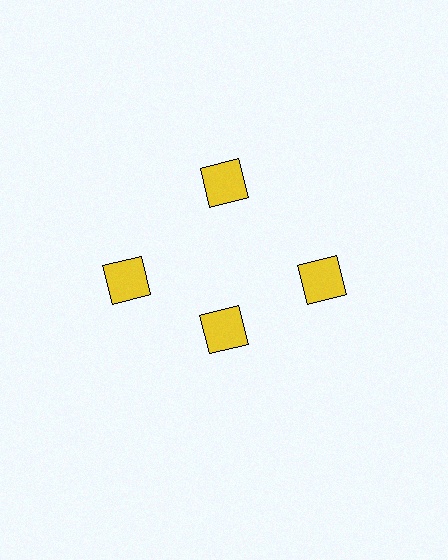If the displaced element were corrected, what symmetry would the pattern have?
It would have 4-fold rotational symmetry — the pattern would map onto itself every 90 degrees.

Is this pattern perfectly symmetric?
No. The 4 yellow squares are arranged in a ring, but one element near the 6 o'clock position is pulled inward toward the center, breaking the 4-fold rotational symmetry.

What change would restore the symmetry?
The symmetry would be restored by moving it outward, back onto the ring so that all 4 squares sit at equal angles and equal distance from the center.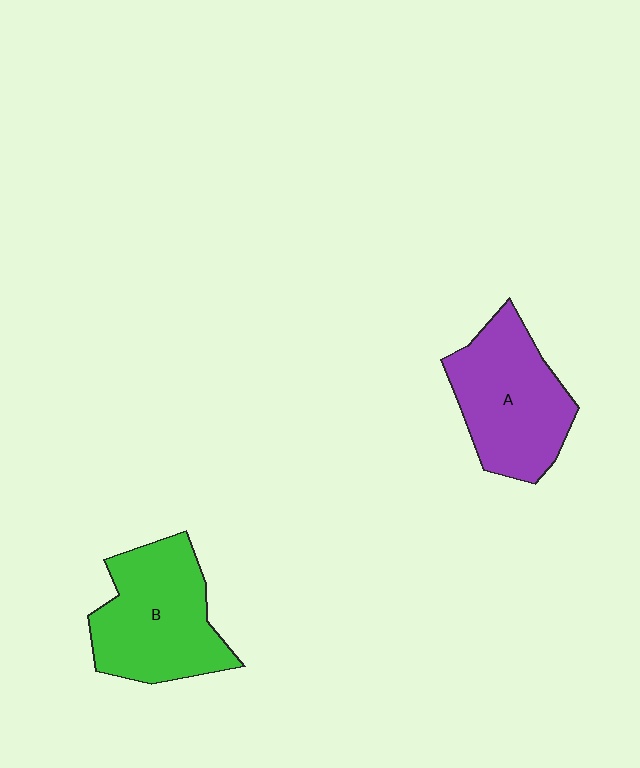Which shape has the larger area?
Shape B (green).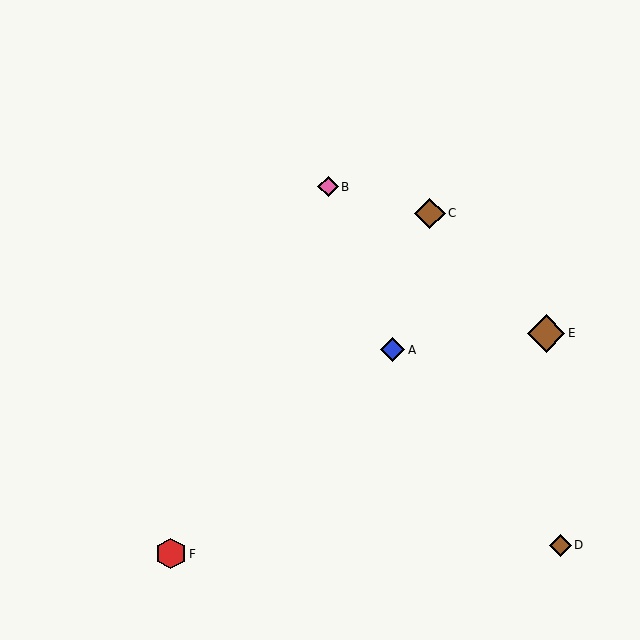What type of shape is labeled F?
Shape F is a red hexagon.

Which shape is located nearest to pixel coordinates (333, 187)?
The pink diamond (labeled B) at (328, 187) is nearest to that location.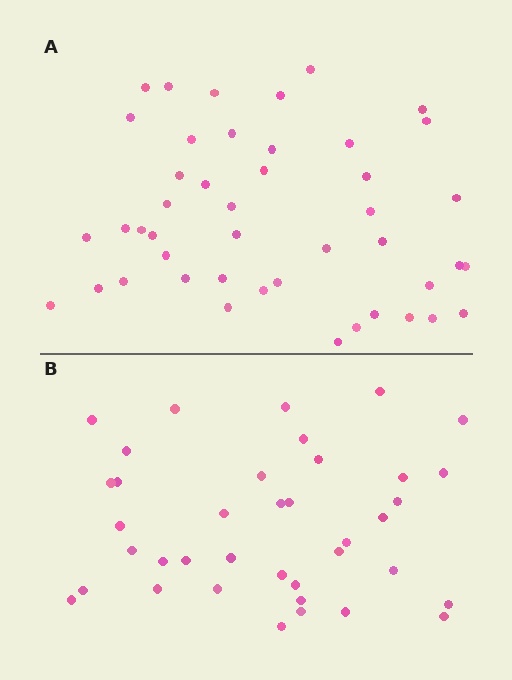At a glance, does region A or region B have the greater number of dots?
Region A (the top region) has more dots.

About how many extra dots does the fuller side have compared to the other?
Region A has roughly 8 or so more dots than region B.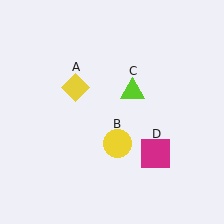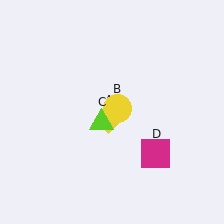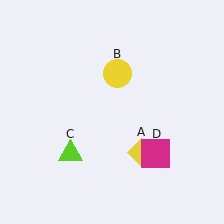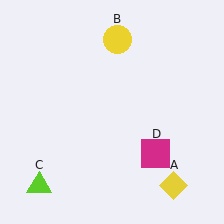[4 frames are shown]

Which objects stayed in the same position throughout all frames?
Magenta square (object D) remained stationary.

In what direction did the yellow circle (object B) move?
The yellow circle (object B) moved up.